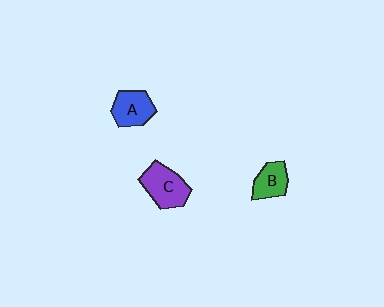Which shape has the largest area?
Shape C (purple).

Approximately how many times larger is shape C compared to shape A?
Approximately 1.2 times.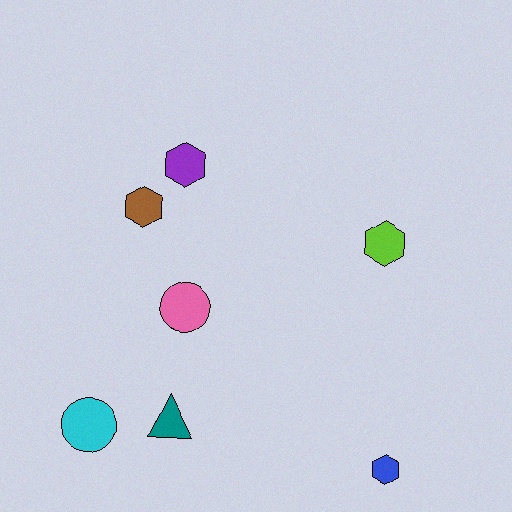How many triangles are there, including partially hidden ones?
There is 1 triangle.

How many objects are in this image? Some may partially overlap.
There are 7 objects.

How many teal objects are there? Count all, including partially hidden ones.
There is 1 teal object.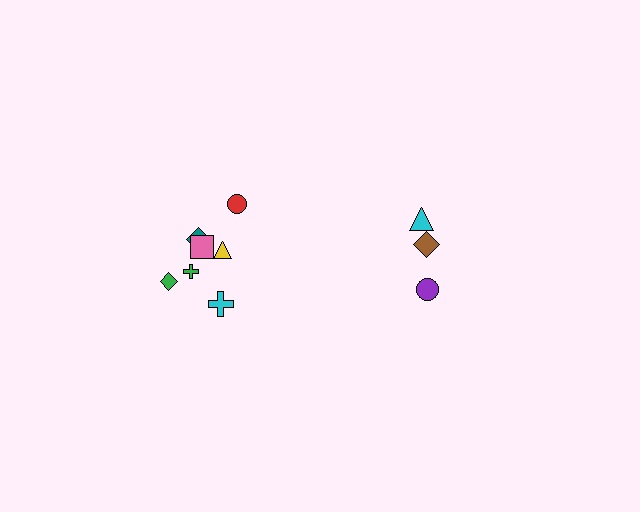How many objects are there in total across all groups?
There are 10 objects.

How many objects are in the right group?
There are 3 objects.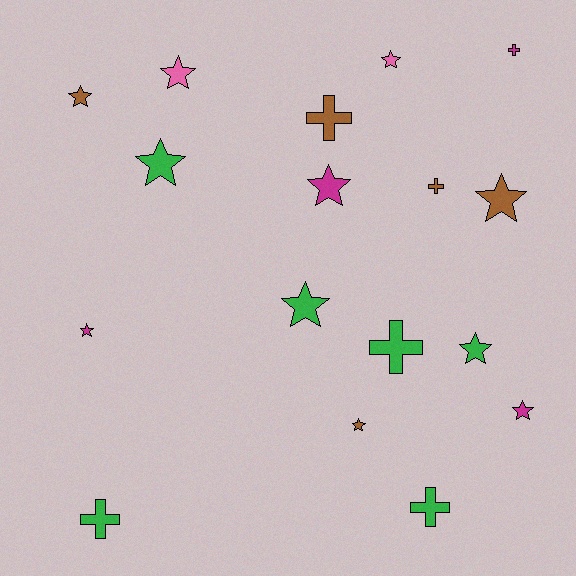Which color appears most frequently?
Green, with 6 objects.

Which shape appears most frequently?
Star, with 11 objects.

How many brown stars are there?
There are 3 brown stars.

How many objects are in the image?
There are 17 objects.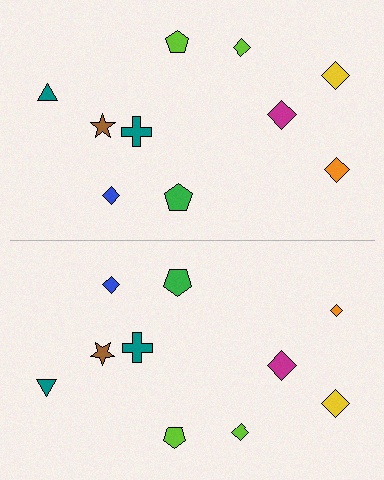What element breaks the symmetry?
The orange diamond on the bottom side has a different size than its mirror counterpart.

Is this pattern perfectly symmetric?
No, the pattern is not perfectly symmetric. The orange diamond on the bottom side has a different size than its mirror counterpart.